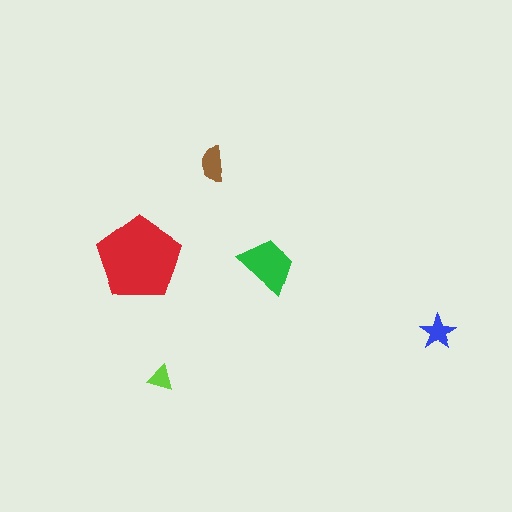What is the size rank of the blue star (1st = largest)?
4th.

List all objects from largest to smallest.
The red pentagon, the green trapezoid, the brown semicircle, the blue star, the lime triangle.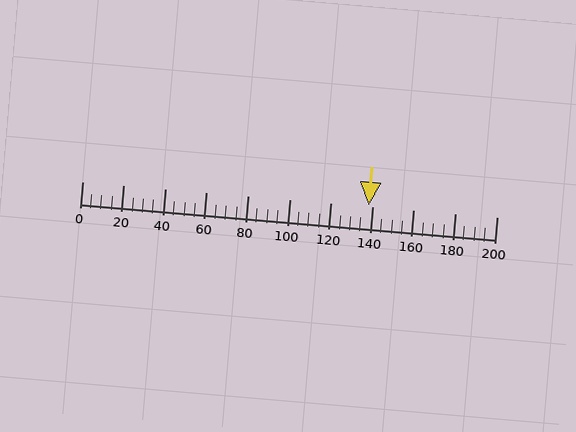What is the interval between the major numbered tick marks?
The major tick marks are spaced 20 units apart.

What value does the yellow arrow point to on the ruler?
The yellow arrow points to approximately 138.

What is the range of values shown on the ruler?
The ruler shows values from 0 to 200.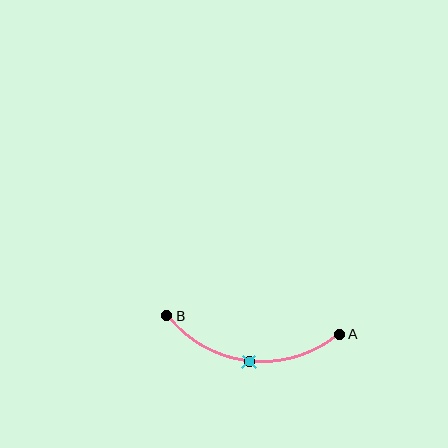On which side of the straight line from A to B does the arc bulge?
The arc bulges below the straight line connecting A and B.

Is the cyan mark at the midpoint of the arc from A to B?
Yes. The cyan mark lies on the arc at equal arc-length from both A and B — it is the arc midpoint.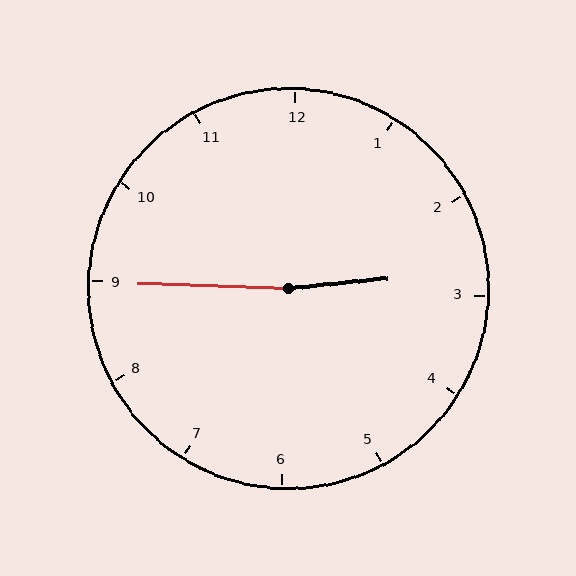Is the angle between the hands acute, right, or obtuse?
It is obtuse.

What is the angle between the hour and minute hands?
Approximately 172 degrees.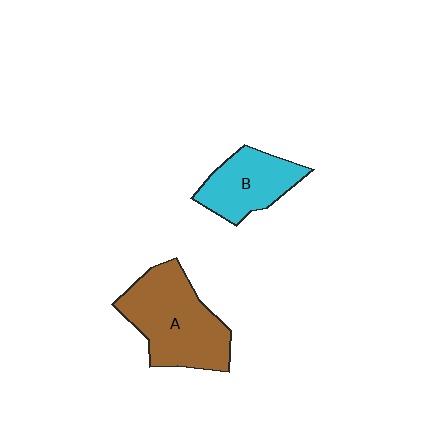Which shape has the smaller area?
Shape B (cyan).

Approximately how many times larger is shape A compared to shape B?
Approximately 1.6 times.